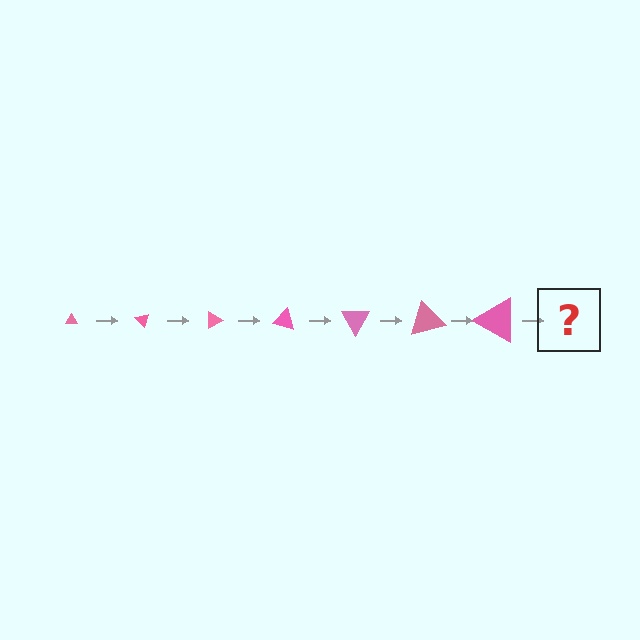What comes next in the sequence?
The next element should be a triangle, larger than the previous one and rotated 315 degrees from the start.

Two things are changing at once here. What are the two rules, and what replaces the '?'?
The two rules are that the triangle grows larger each step and it rotates 45 degrees each step. The '?' should be a triangle, larger than the previous one and rotated 315 degrees from the start.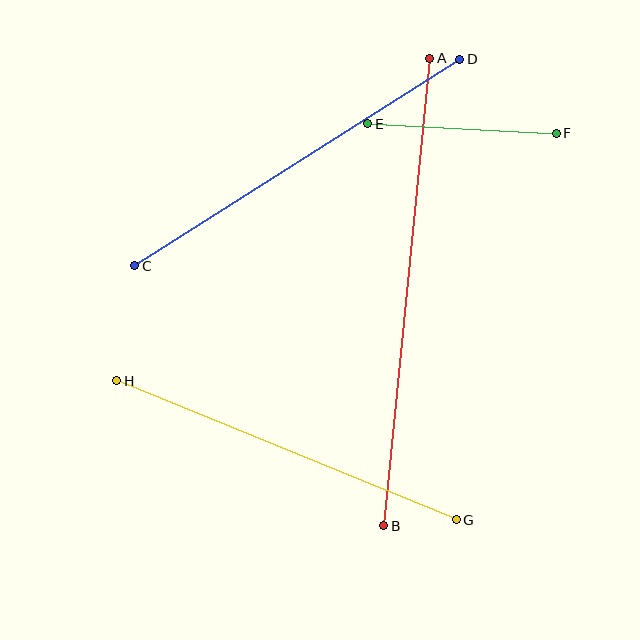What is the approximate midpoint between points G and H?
The midpoint is at approximately (286, 450) pixels.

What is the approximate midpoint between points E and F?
The midpoint is at approximately (462, 128) pixels.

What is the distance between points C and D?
The distance is approximately 385 pixels.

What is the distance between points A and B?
The distance is approximately 470 pixels.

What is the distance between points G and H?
The distance is approximately 367 pixels.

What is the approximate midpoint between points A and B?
The midpoint is at approximately (407, 292) pixels.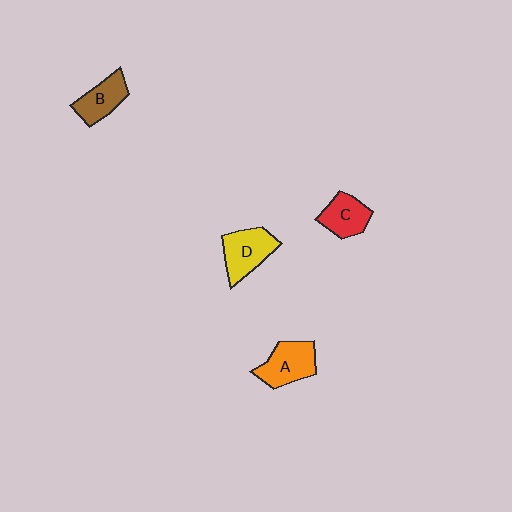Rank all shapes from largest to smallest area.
From largest to smallest: D (yellow), A (orange), B (brown), C (red).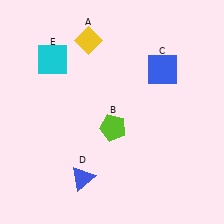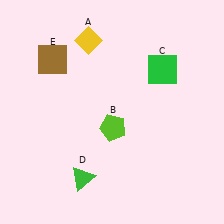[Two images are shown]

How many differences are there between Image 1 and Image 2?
There are 3 differences between the two images.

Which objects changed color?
C changed from blue to green. D changed from blue to green. E changed from cyan to brown.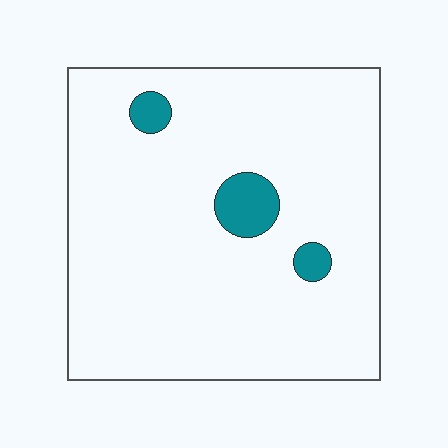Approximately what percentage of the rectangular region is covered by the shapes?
Approximately 5%.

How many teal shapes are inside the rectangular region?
3.